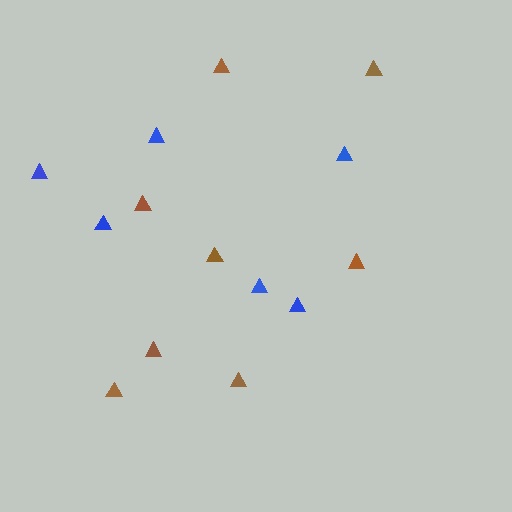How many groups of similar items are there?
There are 2 groups: one group of brown triangles (8) and one group of blue triangles (6).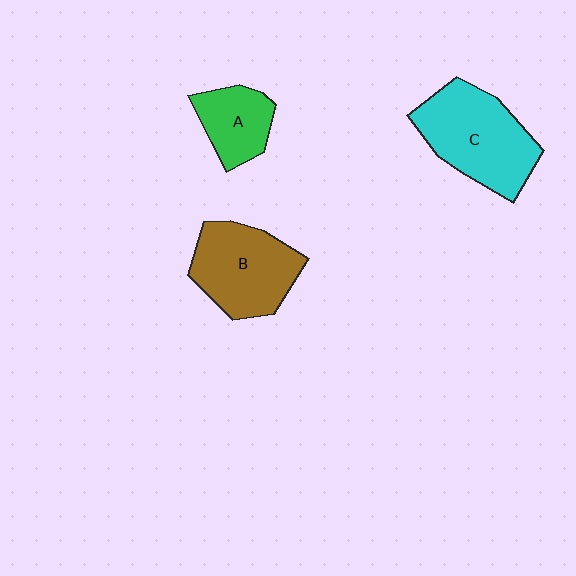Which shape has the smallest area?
Shape A (green).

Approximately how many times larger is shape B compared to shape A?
Approximately 1.7 times.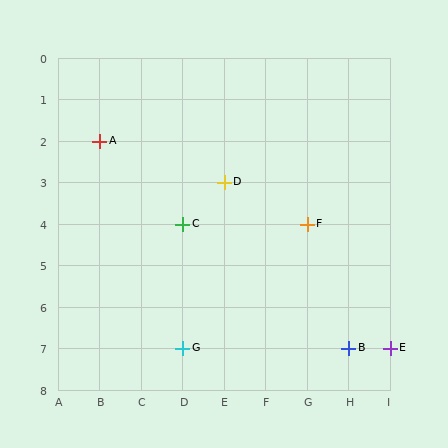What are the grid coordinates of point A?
Point A is at grid coordinates (B, 2).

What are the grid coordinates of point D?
Point D is at grid coordinates (E, 3).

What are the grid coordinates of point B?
Point B is at grid coordinates (H, 7).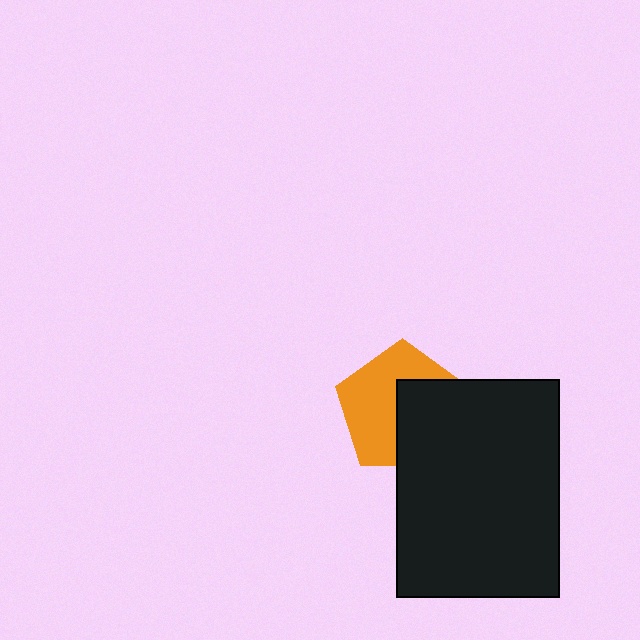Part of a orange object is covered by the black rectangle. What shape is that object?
It is a pentagon.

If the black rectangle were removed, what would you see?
You would see the complete orange pentagon.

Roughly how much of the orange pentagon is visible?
About half of it is visible (roughly 55%).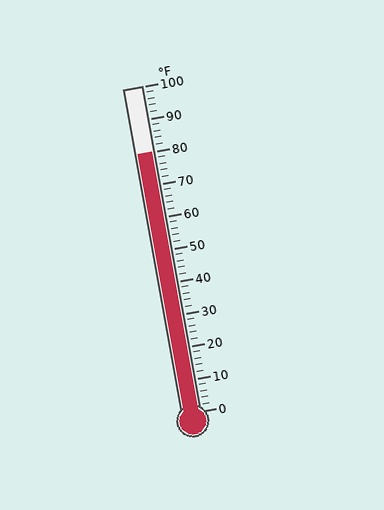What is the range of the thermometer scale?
The thermometer scale ranges from 0°F to 100°F.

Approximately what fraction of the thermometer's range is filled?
The thermometer is filled to approximately 80% of its range.